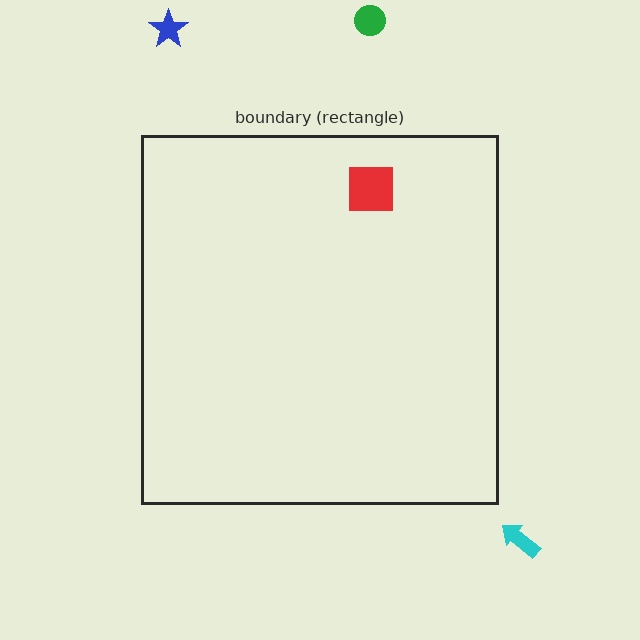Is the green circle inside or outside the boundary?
Outside.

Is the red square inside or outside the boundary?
Inside.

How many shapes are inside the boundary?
1 inside, 3 outside.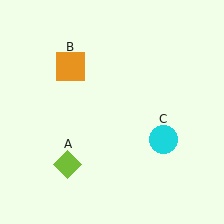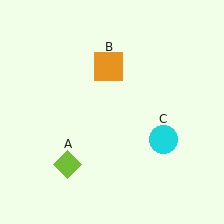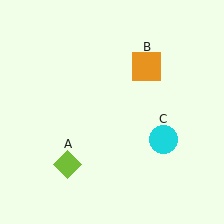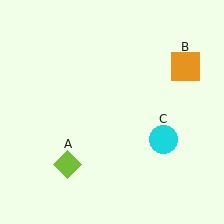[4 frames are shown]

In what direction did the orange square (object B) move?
The orange square (object B) moved right.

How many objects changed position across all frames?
1 object changed position: orange square (object B).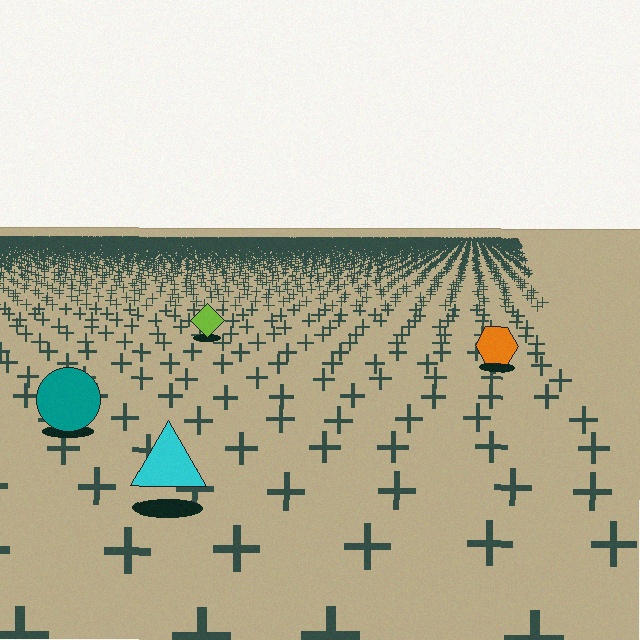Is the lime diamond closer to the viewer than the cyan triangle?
No. The cyan triangle is closer — you can tell from the texture gradient: the ground texture is coarser near it.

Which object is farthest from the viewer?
The lime diamond is farthest from the viewer. It appears smaller and the ground texture around it is denser.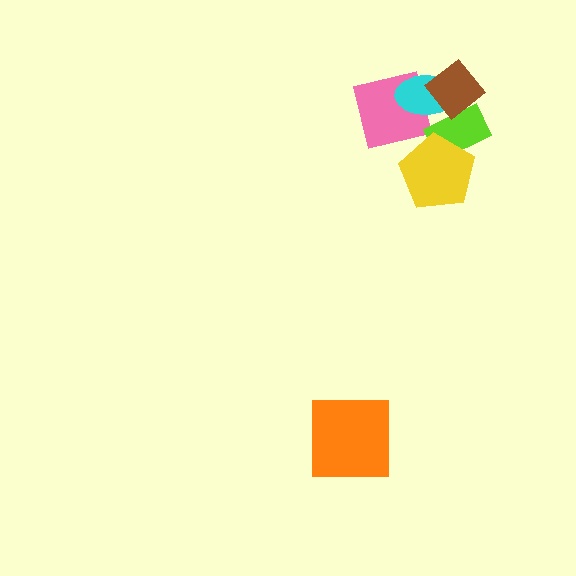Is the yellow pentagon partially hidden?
No, no other shape covers it.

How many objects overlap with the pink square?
1 object overlaps with the pink square.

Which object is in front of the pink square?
The cyan ellipse is in front of the pink square.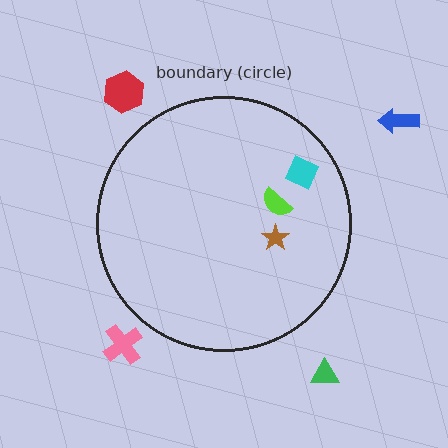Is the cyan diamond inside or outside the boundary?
Inside.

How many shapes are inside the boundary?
3 inside, 4 outside.